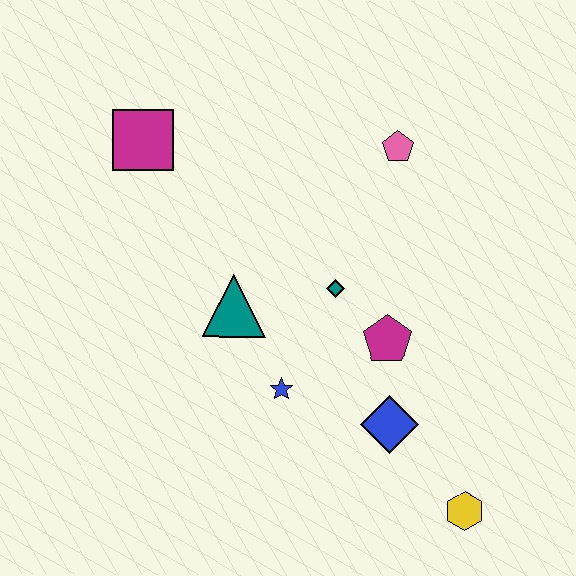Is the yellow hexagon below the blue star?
Yes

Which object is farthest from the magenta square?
The yellow hexagon is farthest from the magenta square.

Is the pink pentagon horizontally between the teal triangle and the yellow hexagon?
Yes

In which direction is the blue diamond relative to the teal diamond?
The blue diamond is below the teal diamond.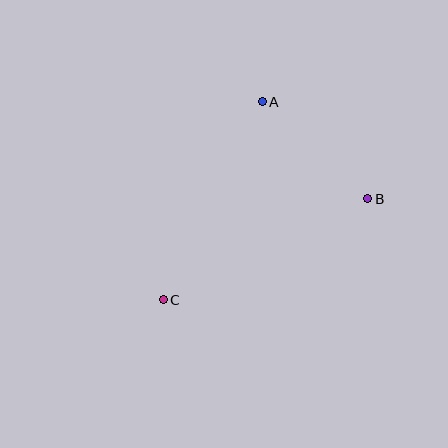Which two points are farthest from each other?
Points B and C are farthest from each other.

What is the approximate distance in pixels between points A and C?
The distance between A and C is approximately 222 pixels.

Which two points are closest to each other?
Points A and B are closest to each other.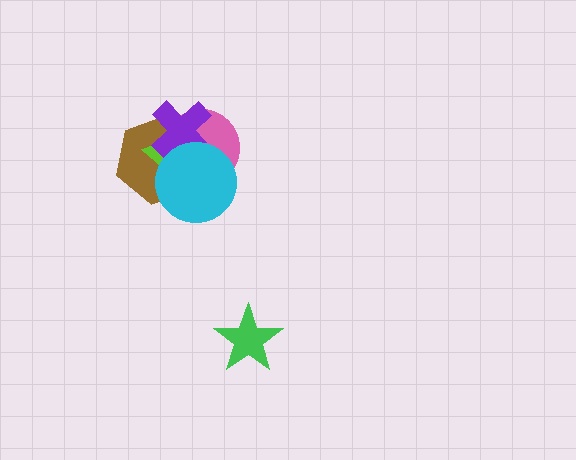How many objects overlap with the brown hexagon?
4 objects overlap with the brown hexagon.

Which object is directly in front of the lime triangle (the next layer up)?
The pink circle is directly in front of the lime triangle.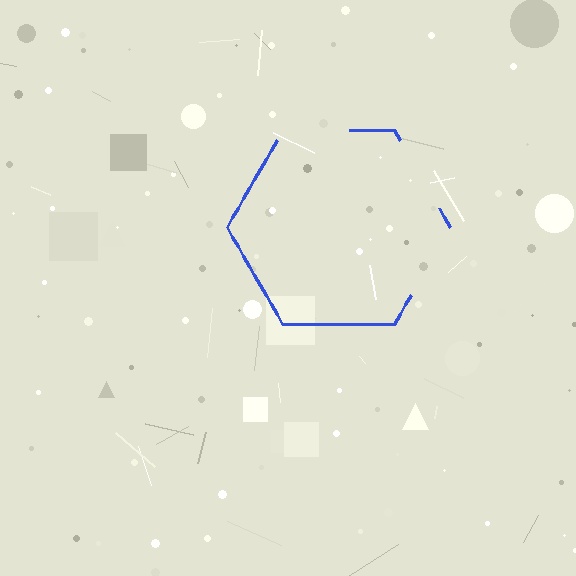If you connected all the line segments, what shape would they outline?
They would outline a hexagon.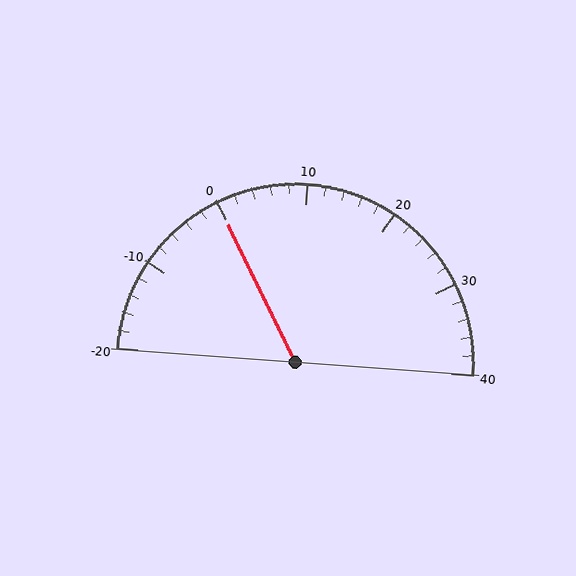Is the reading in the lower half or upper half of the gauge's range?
The reading is in the lower half of the range (-20 to 40).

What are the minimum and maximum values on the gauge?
The gauge ranges from -20 to 40.